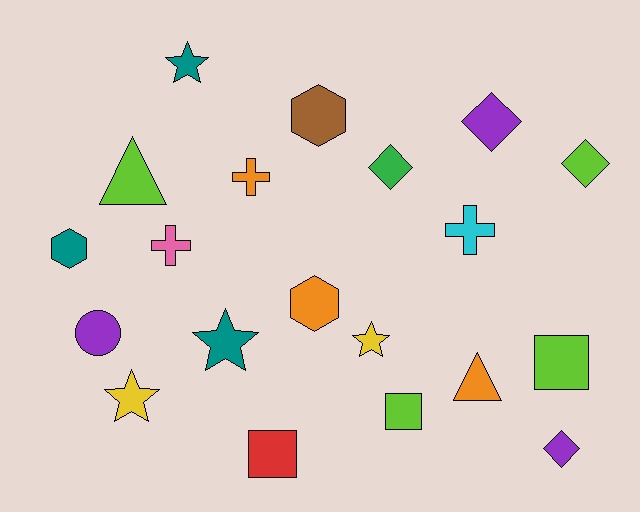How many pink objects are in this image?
There is 1 pink object.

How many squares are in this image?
There are 3 squares.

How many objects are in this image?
There are 20 objects.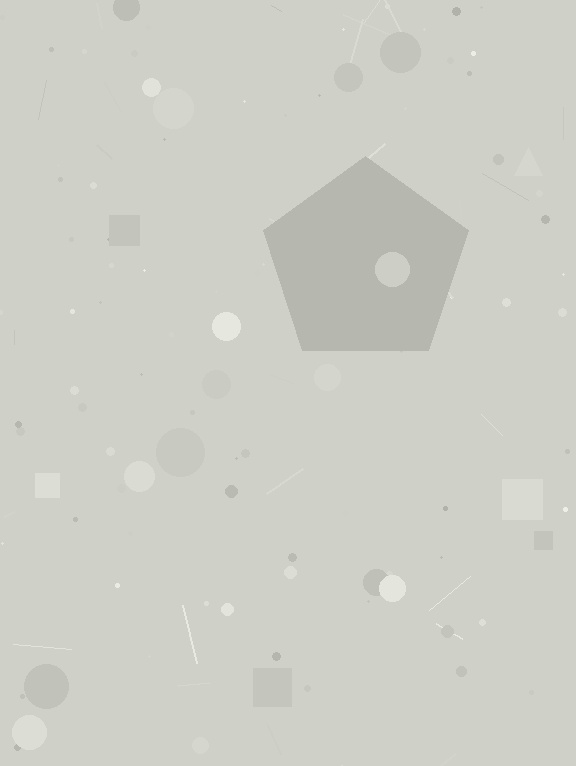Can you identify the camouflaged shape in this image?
The camouflaged shape is a pentagon.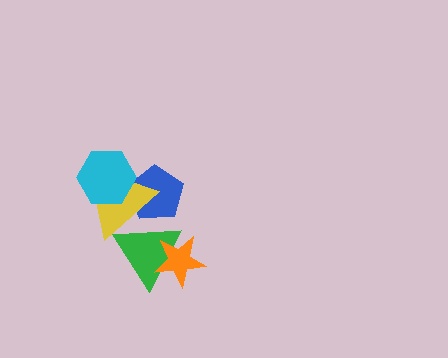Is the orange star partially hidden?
No, no other shape covers it.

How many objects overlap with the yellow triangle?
3 objects overlap with the yellow triangle.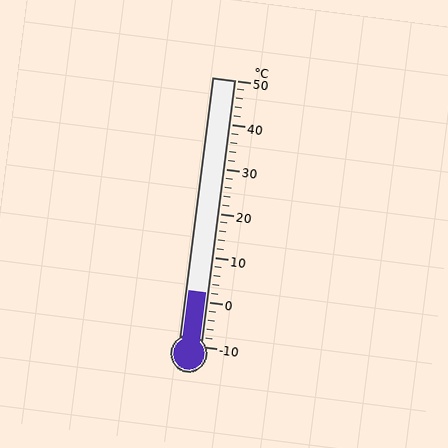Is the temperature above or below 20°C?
The temperature is below 20°C.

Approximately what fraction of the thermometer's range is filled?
The thermometer is filled to approximately 20% of its range.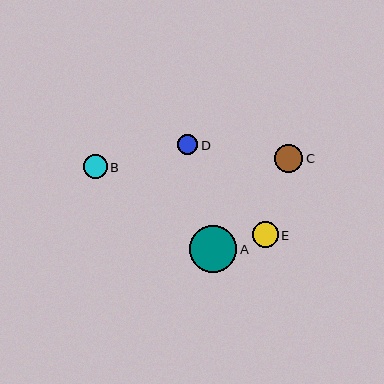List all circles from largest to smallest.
From largest to smallest: A, C, E, B, D.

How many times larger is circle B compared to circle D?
Circle B is approximately 1.2 times the size of circle D.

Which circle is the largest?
Circle A is the largest with a size of approximately 47 pixels.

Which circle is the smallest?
Circle D is the smallest with a size of approximately 20 pixels.